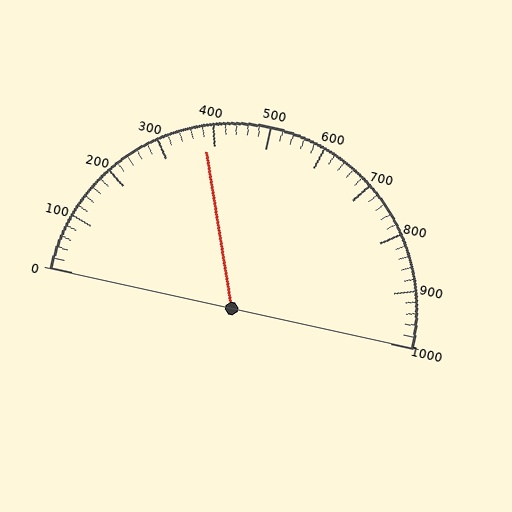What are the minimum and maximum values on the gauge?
The gauge ranges from 0 to 1000.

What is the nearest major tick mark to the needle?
The nearest major tick mark is 400.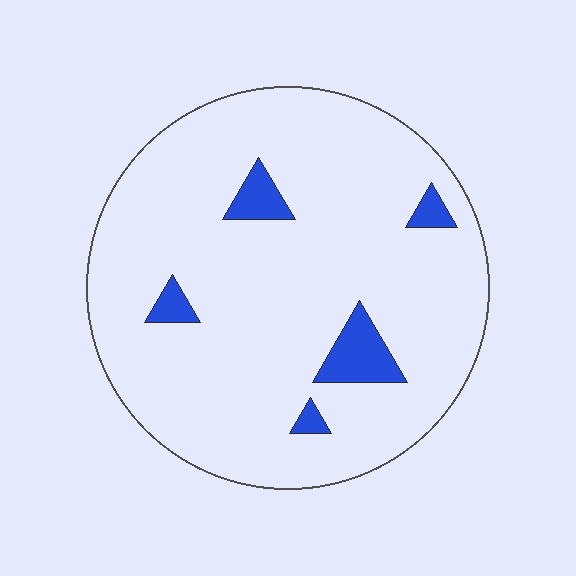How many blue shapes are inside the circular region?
5.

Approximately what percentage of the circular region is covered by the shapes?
Approximately 10%.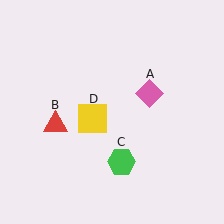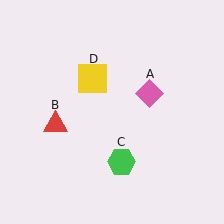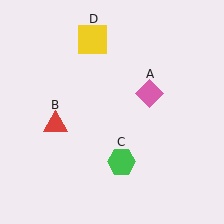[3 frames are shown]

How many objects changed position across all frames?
1 object changed position: yellow square (object D).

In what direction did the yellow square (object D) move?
The yellow square (object D) moved up.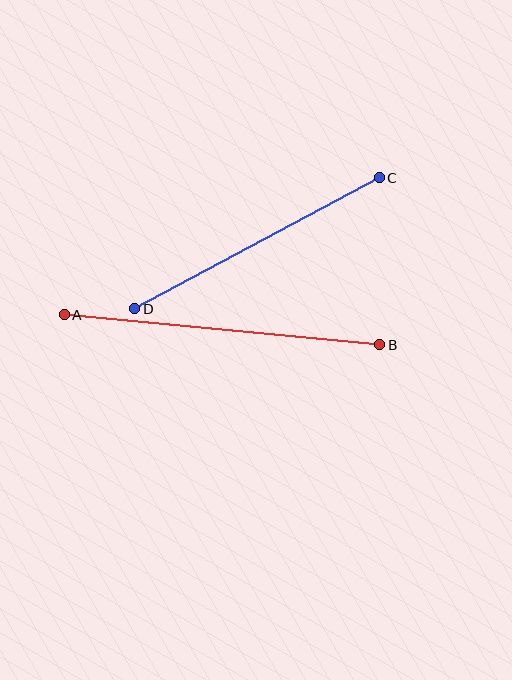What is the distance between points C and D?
The distance is approximately 277 pixels.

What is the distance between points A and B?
The distance is approximately 317 pixels.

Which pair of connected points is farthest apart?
Points A and B are farthest apart.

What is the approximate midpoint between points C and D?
The midpoint is at approximately (257, 243) pixels.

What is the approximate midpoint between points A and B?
The midpoint is at approximately (222, 330) pixels.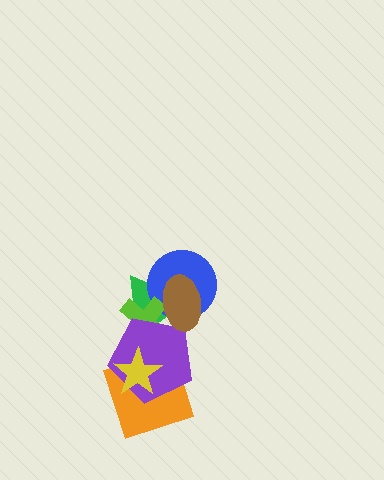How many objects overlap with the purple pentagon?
5 objects overlap with the purple pentagon.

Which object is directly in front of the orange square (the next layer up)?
The purple pentagon is directly in front of the orange square.